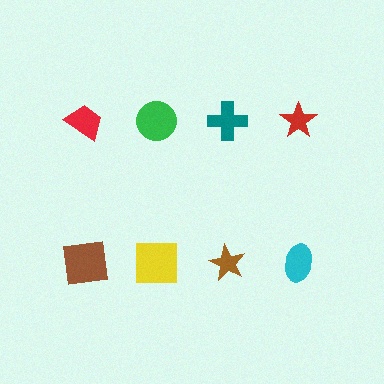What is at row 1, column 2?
A green circle.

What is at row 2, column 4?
A cyan ellipse.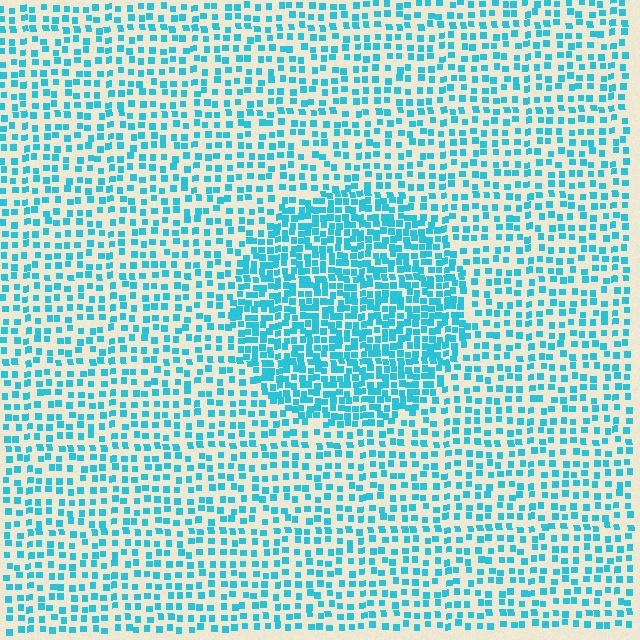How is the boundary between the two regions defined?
The boundary is defined by a change in element density (approximately 2.0x ratio). All elements are the same color, size, and shape.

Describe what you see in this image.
The image contains small cyan elements arranged at two different densities. A circle-shaped region is visible where the elements are more densely packed than the surrounding area.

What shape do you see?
I see a circle.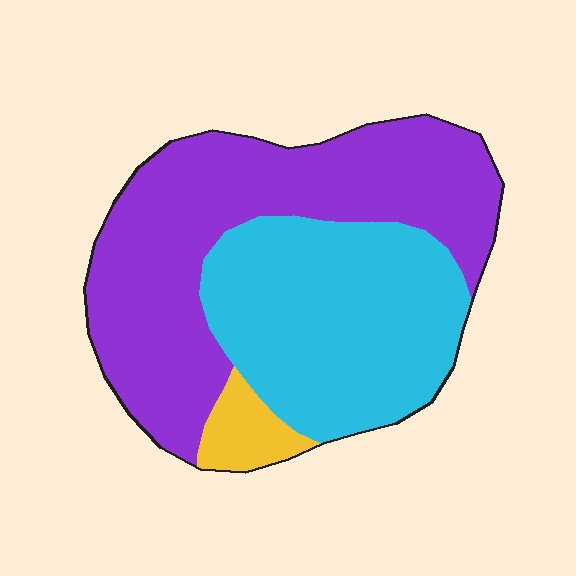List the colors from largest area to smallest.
From largest to smallest: purple, cyan, yellow.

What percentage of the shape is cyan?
Cyan takes up about two fifths (2/5) of the shape.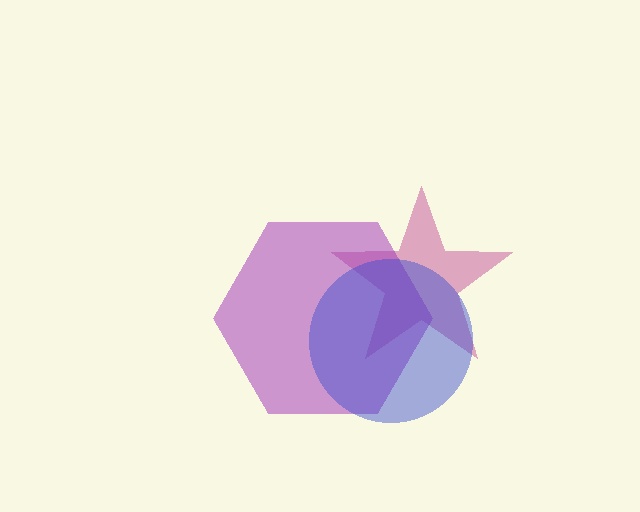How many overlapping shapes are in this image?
There are 3 overlapping shapes in the image.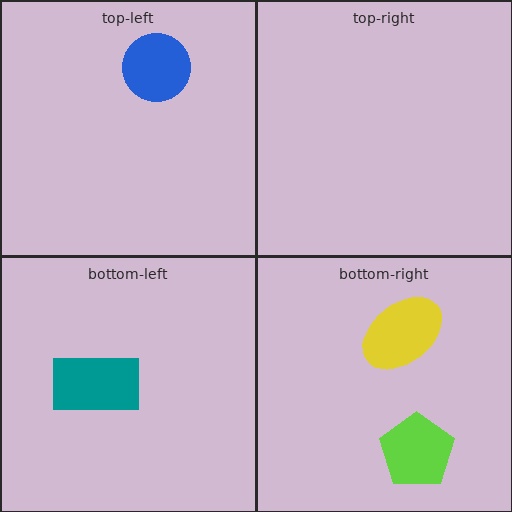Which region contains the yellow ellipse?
The bottom-right region.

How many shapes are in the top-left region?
1.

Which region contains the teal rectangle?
The bottom-left region.